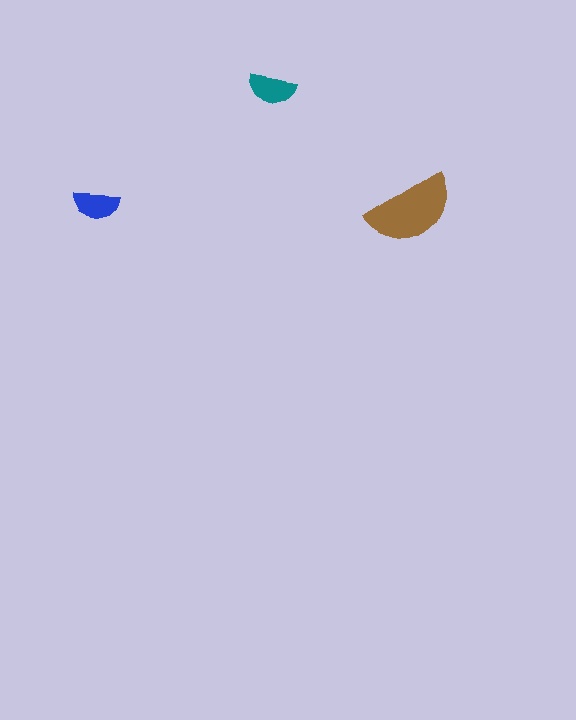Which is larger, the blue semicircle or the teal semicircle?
The teal one.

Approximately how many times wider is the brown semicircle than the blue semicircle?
About 2 times wider.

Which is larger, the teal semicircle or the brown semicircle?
The brown one.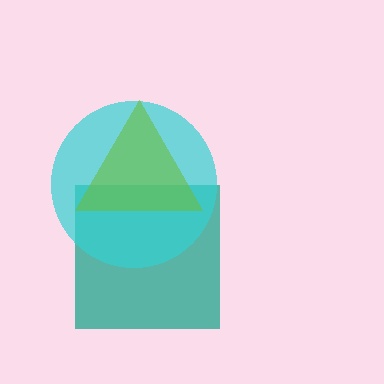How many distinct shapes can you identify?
There are 3 distinct shapes: a teal square, a cyan circle, a lime triangle.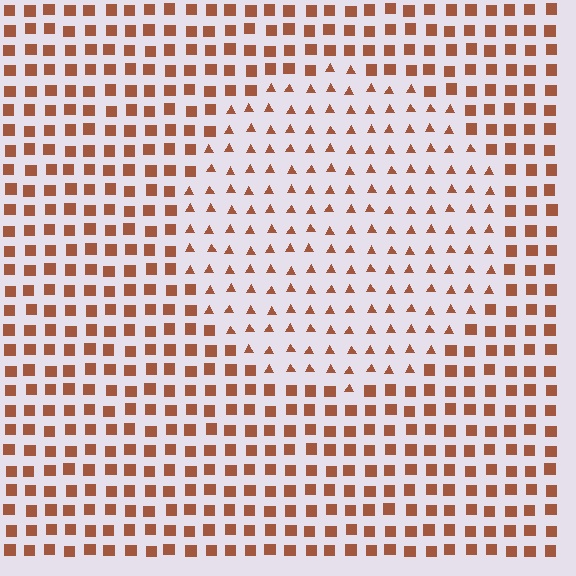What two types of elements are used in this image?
The image uses triangles inside the circle region and squares outside it.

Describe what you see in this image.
The image is filled with small brown elements arranged in a uniform grid. A circle-shaped region contains triangles, while the surrounding area contains squares. The boundary is defined purely by the change in element shape.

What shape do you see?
I see a circle.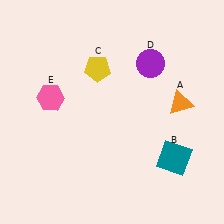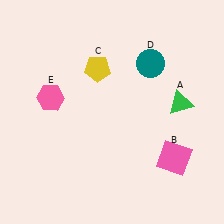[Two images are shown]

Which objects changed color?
A changed from orange to green. B changed from teal to pink. D changed from purple to teal.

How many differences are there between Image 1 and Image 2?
There are 3 differences between the two images.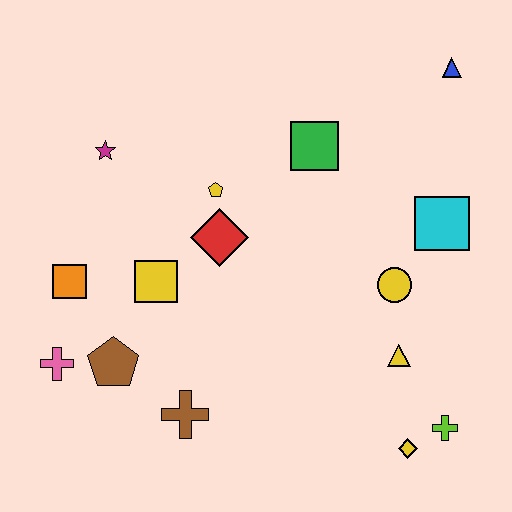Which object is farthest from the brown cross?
The blue triangle is farthest from the brown cross.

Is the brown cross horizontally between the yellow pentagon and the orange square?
Yes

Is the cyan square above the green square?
No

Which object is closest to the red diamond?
The yellow pentagon is closest to the red diamond.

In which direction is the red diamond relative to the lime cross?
The red diamond is to the left of the lime cross.